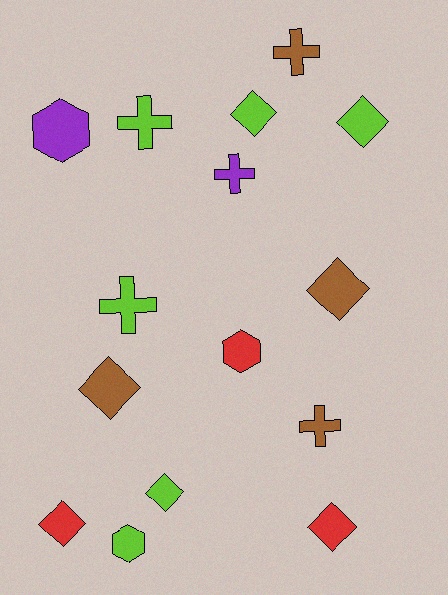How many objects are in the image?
There are 15 objects.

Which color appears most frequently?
Lime, with 6 objects.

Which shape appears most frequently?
Diamond, with 7 objects.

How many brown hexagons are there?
There are no brown hexagons.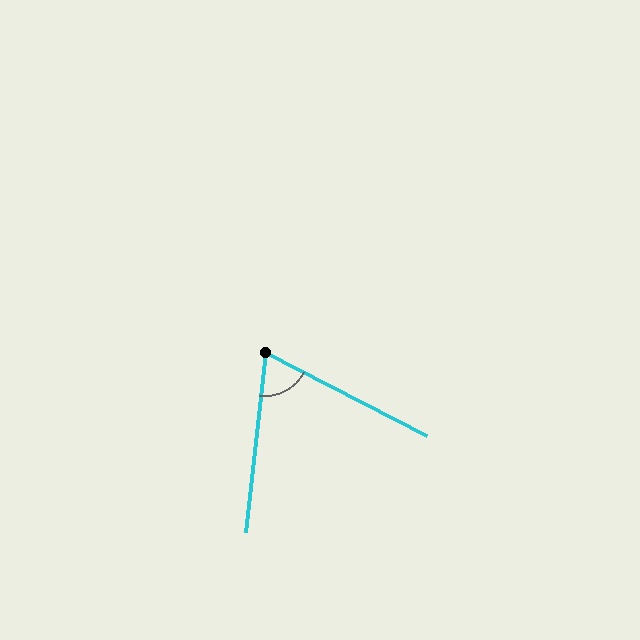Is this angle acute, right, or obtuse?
It is acute.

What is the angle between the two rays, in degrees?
Approximately 69 degrees.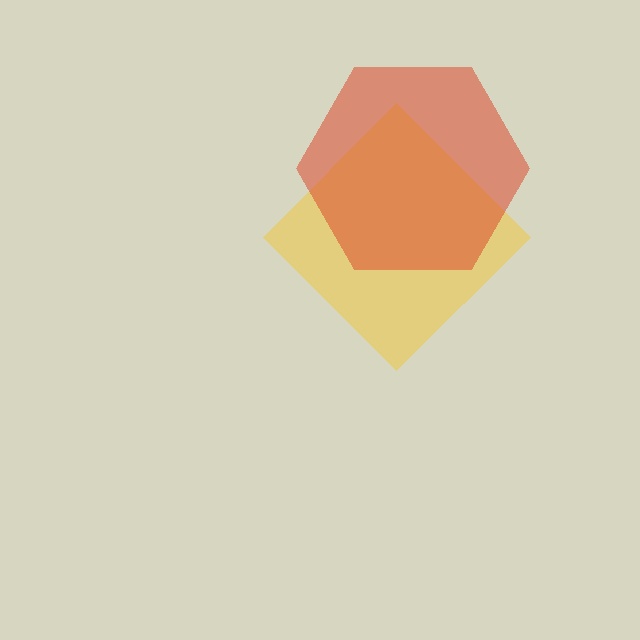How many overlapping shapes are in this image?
There are 2 overlapping shapes in the image.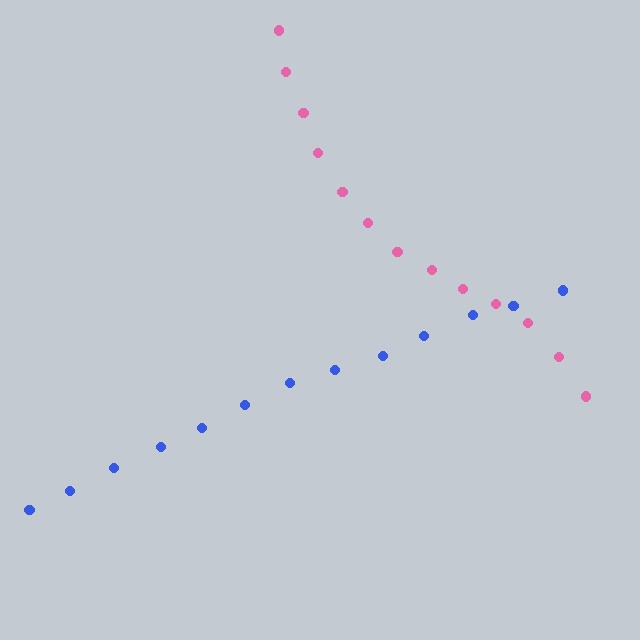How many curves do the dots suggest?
There are 2 distinct paths.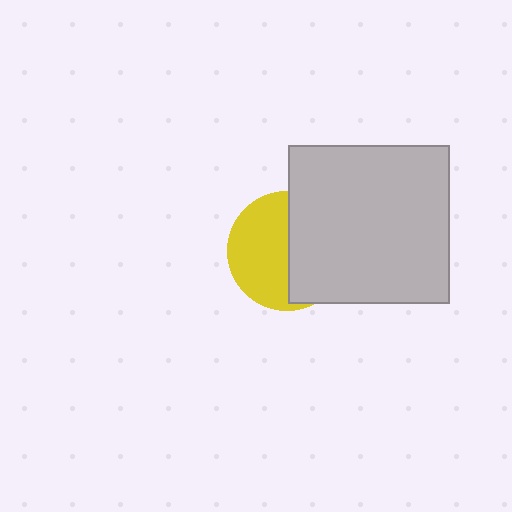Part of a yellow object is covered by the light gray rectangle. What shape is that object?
It is a circle.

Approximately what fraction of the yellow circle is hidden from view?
Roughly 48% of the yellow circle is hidden behind the light gray rectangle.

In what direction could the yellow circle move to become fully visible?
The yellow circle could move left. That would shift it out from behind the light gray rectangle entirely.